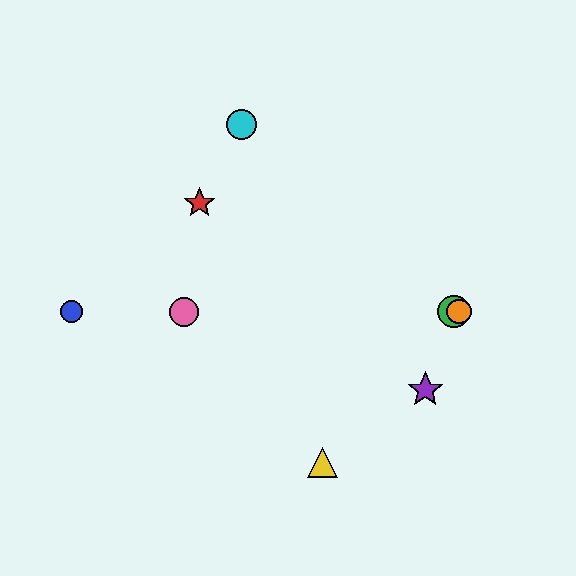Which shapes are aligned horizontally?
The blue circle, the green circle, the orange circle, the pink circle are aligned horizontally.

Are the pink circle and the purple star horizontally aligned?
No, the pink circle is at y≈312 and the purple star is at y≈390.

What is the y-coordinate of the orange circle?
The orange circle is at y≈312.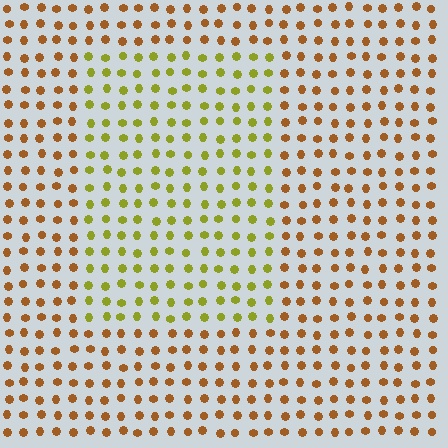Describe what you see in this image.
The image is filled with small brown elements in a uniform arrangement. A rectangle-shaped region is visible where the elements are tinted to a slightly different hue, forming a subtle color boundary.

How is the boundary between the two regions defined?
The boundary is defined purely by a slight shift in hue (about 42 degrees). Spacing, size, and orientation are identical on both sides.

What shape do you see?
I see a rectangle.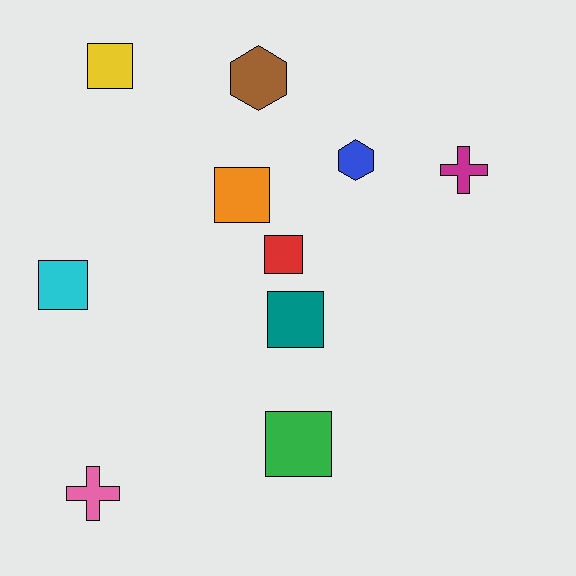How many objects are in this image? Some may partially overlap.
There are 10 objects.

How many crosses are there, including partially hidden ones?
There are 2 crosses.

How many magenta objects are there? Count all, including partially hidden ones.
There is 1 magenta object.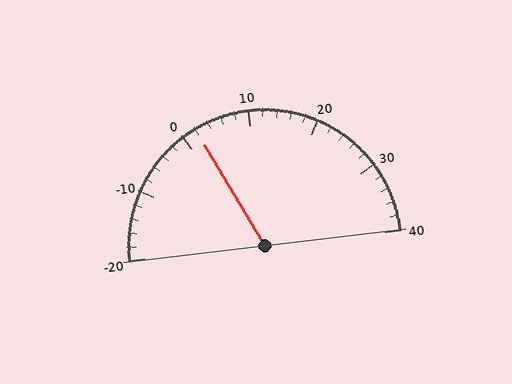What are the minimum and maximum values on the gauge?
The gauge ranges from -20 to 40.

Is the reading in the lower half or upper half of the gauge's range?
The reading is in the lower half of the range (-20 to 40).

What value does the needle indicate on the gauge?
The needle indicates approximately 2.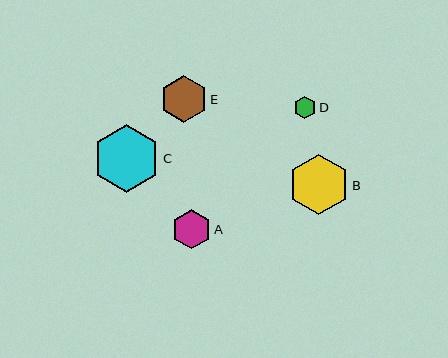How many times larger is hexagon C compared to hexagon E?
Hexagon C is approximately 1.5 times the size of hexagon E.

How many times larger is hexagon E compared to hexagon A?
Hexagon E is approximately 1.2 times the size of hexagon A.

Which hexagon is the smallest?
Hexagon D is the smallest with a size of approximately 23 pixels.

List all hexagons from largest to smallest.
From largest to smallest: C, B, E, A, D.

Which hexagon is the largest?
Hexagon C is the largest with a size of approximately 67 pixels.